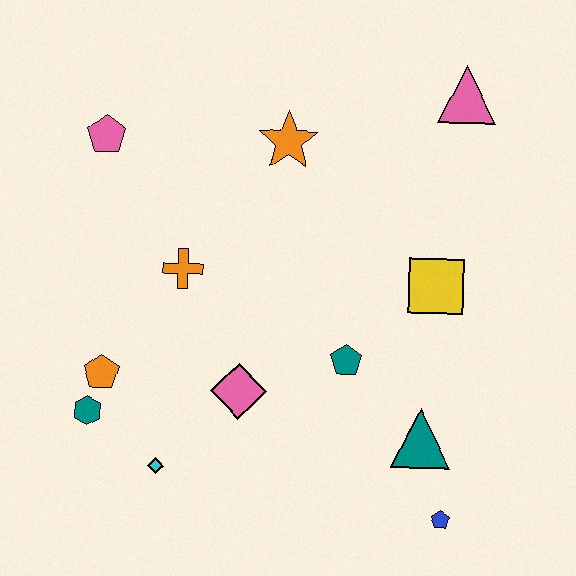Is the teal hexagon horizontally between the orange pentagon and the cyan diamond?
No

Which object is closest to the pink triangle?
The orange star is closest to the pink triangle.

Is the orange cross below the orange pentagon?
No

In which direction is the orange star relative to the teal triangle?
The orange star is above the teal triangle.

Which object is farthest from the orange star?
The blue pentagon is farthest from the orange star.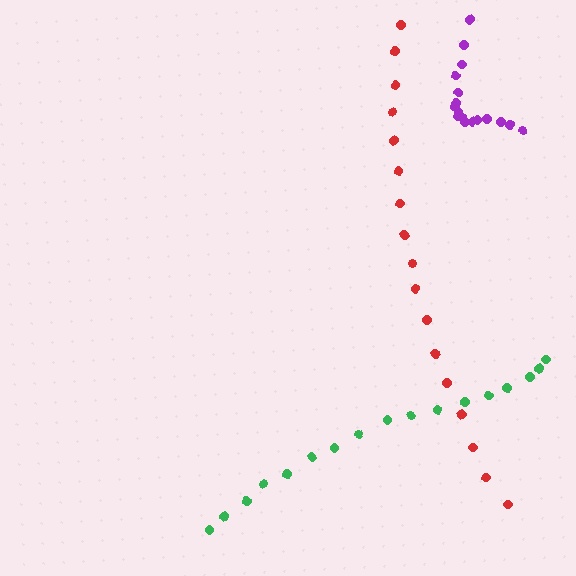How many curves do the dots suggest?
There are 3 distinct paths.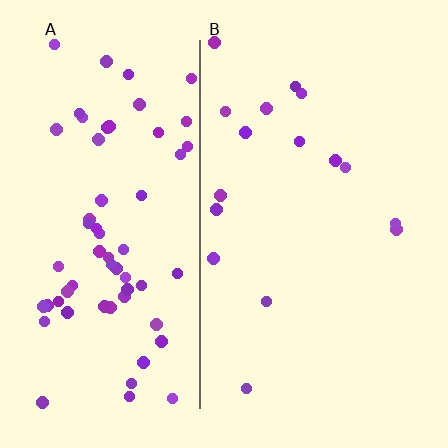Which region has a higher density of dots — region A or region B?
A (the left).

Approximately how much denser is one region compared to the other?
Approximately 4.0× — region A over region B.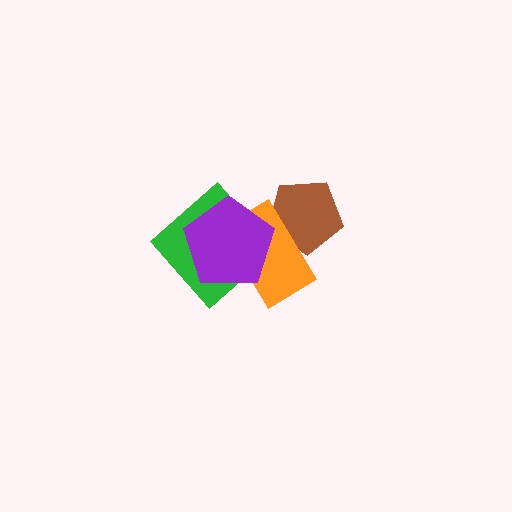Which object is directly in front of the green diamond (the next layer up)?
The orange rectangle is directly in front of the green diamond.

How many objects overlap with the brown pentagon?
1 object overlaps with the brown pentagon.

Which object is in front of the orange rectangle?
The purple pentagon is in front of the orange rectangle.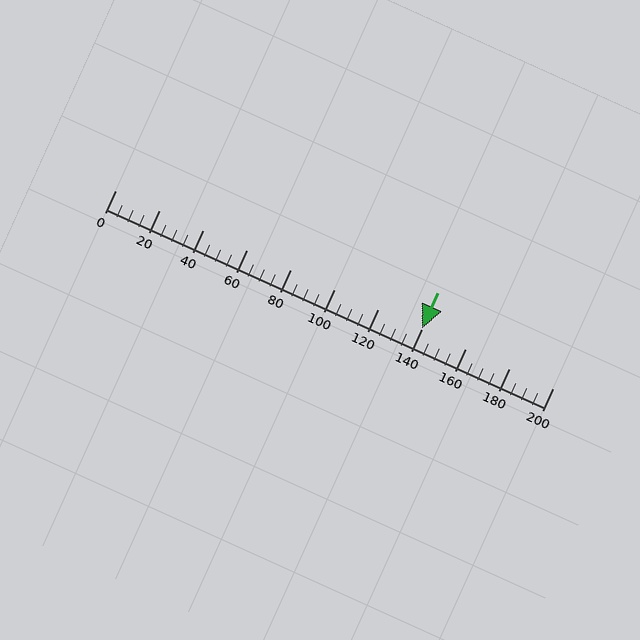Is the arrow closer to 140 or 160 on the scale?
The arrow is closer to 140.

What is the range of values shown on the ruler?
The ruler shows values from 0 to 200.